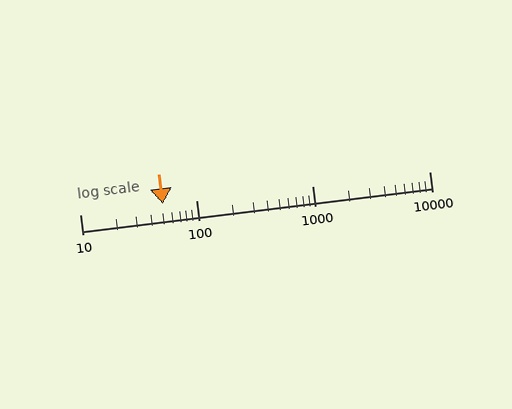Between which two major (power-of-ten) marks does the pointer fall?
The pointer is between 10 and 100.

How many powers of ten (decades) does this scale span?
The scale spans 3 decades, from 10 to 10000.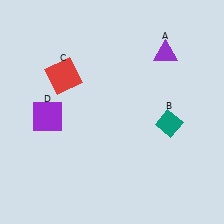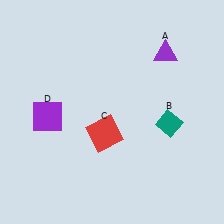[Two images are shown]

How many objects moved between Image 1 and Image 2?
1 object moved between the two images.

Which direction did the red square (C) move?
The red square (C) moved down.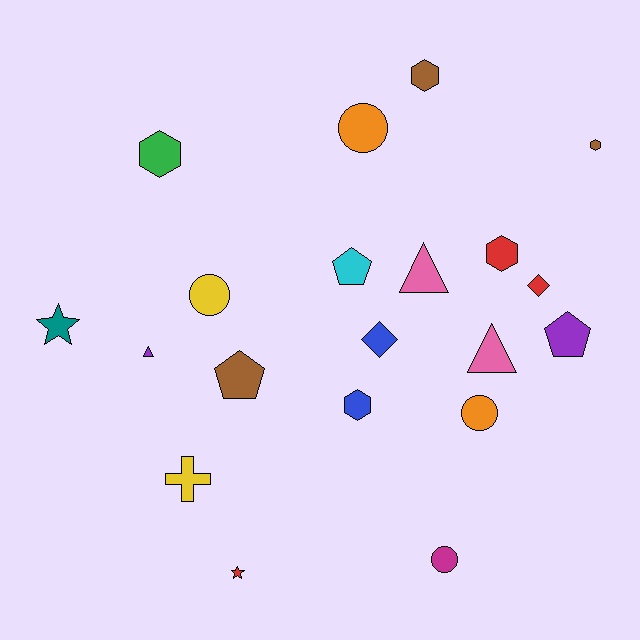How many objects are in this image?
There are 20 objects.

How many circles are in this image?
There are 4 circles.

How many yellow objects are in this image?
There are 2 yellow objects.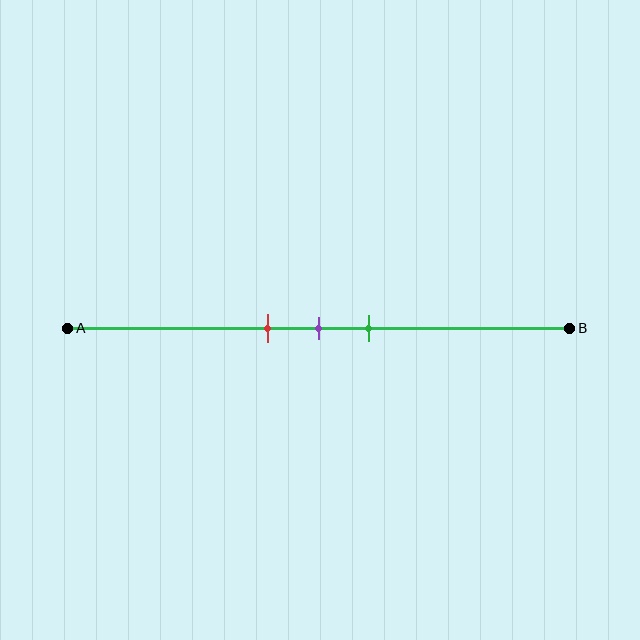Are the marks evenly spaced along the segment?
Yes, the marks are approximately evenly spaced.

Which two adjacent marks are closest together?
The red and purple marks are the closest adjacent pair.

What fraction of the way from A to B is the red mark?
The red mark is approximately 40% (0.4) of the way from A to B.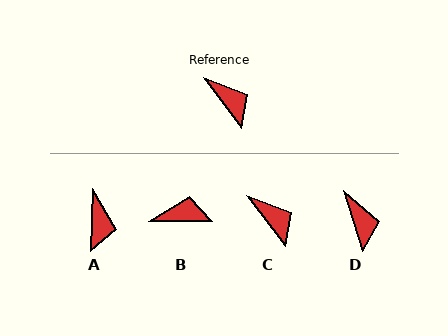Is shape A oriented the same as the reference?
No, it is off by about 39 degrees.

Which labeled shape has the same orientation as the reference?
C.